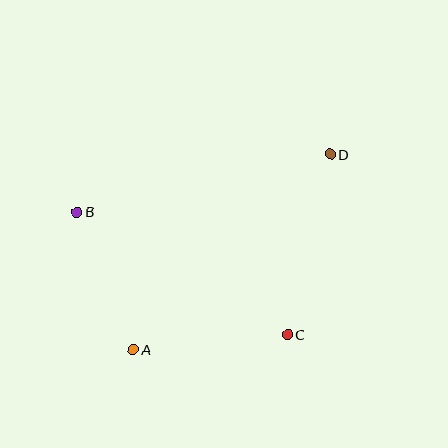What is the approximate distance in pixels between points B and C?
The distance between B and C is approximately 244 pixels.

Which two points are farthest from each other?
Points A and D are farthest from each other.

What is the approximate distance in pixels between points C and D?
The distance between C and D is approximately 185 pixels.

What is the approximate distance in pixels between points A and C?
The distance between A and C is approximately 155 pixels.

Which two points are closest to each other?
Points A and B are closest to each other.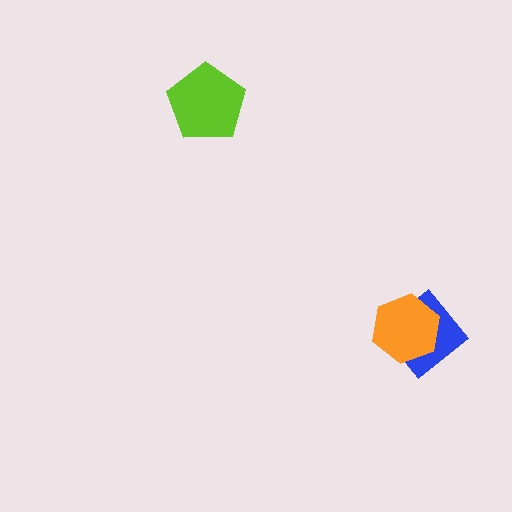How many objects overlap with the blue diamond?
1 object overlaps with the blue diamond.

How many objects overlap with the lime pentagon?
0 objects overlap with the lime pentagon.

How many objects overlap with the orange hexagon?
1 object overlaps with the orange hexagon.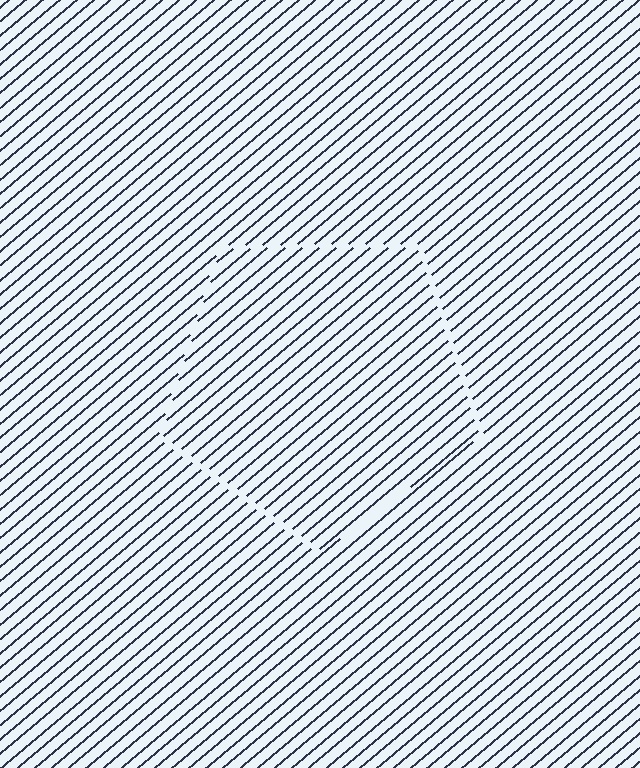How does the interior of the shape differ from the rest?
The interior of the shape contains the same grating, shifted by half a period — the contour is defined by the phase discontinuity where line-ends from the inner and outer gratings abut.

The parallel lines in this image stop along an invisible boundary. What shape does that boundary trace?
An illusory pentagon. The interior of the shape contains the same grating, shifted by half a period — the contour is defined by the phase discontinuity where line-ends from the inner and outer gratings abut.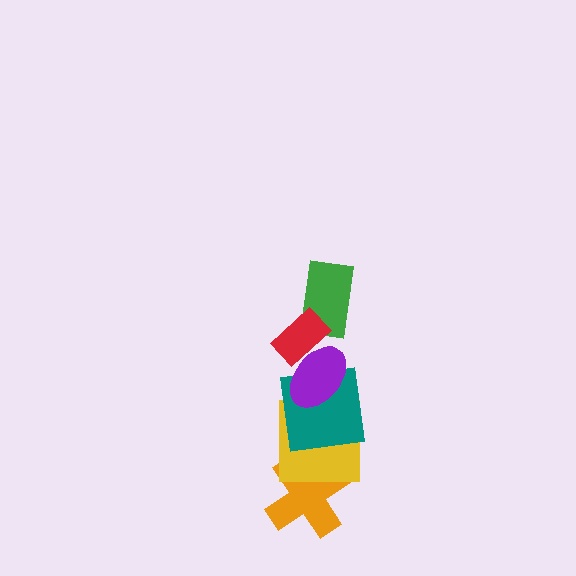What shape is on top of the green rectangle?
The red rectangle is on top of the green rectangle.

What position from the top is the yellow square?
The yellow square is 5th from the top.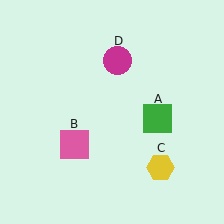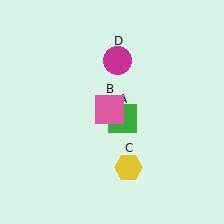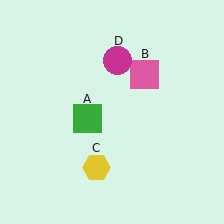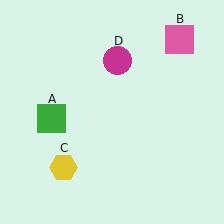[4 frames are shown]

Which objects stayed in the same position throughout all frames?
Magenta circle (object D) remained stationary.